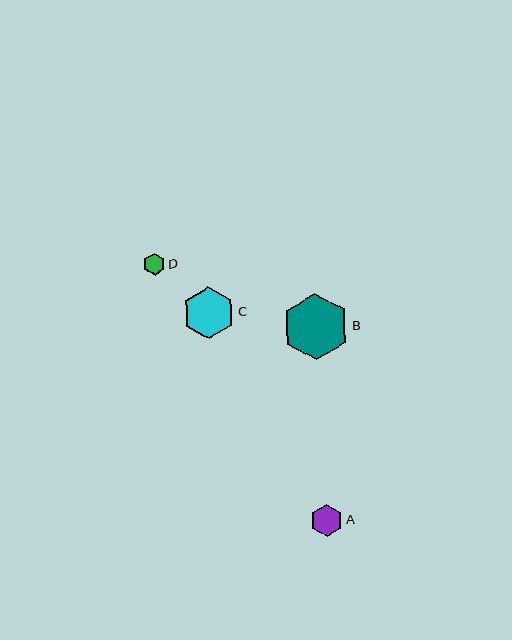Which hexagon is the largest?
Hexagon B is the largest with a size of approximately 67 pixels.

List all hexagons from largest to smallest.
From largest to smallest: B, C, A, D.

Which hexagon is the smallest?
Hexagon D is the smallest with a size of approximately 22 pixels.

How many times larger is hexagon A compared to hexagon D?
Hexagon A is approximately 1.5 times the size of hexagon D.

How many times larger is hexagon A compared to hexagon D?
Hexagon A is approximately 1.5 times the size of hexagon D.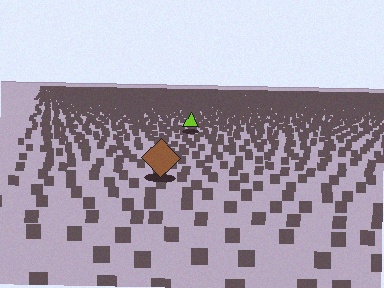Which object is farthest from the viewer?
The lime triangle is farthest from the viewer. It appears smaller and the ground texture around it is denser.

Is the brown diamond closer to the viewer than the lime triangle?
Yes. The brown diamond is closer — you can tell from the texture gradient: the ground texture is coarser near it.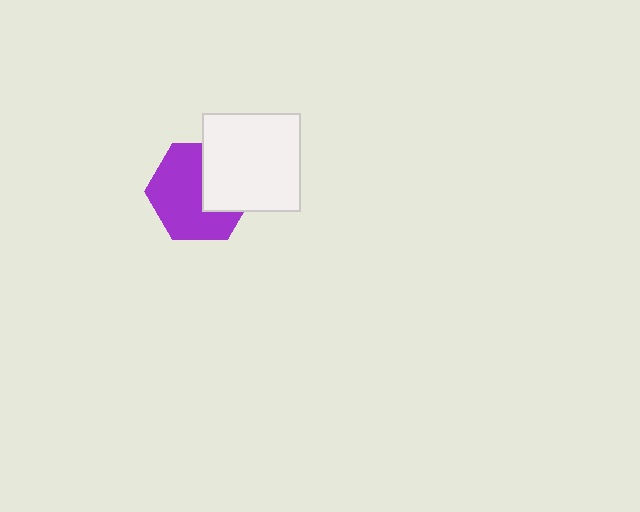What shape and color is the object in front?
The object in front is a white square.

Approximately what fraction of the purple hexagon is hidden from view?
Roughly 36% of the purple hexagon is hidden behind the white square.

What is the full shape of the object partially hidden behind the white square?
The partially hidden object is a purple hexagon.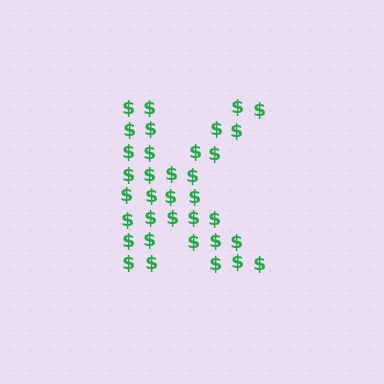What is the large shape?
The large shape is the letter K.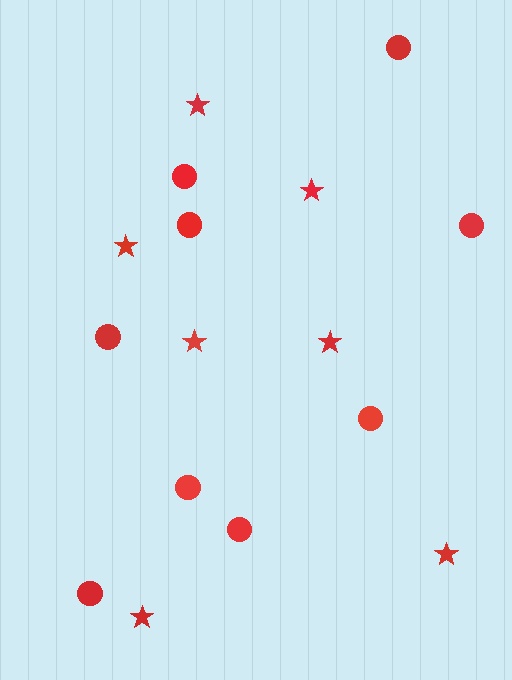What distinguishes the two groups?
There are 2 groups: one group of stars (7) and one group of circles (9).